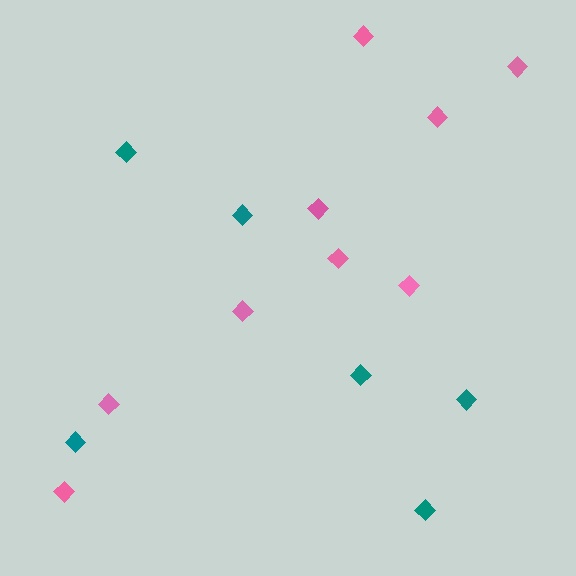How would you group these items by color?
There are 2 groups: one group of teal diamonds (6) and one group of pink diamonds (9).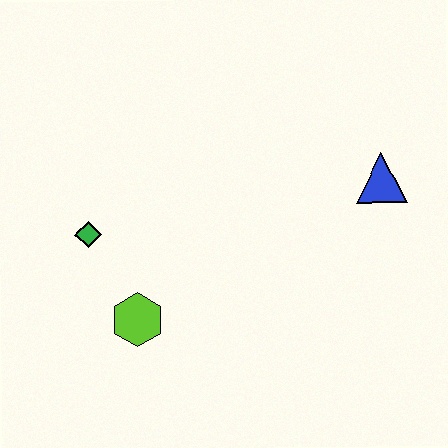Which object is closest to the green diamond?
The lime hexagon is closest to the green diamond.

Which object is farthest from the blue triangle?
The green diamond is farthest from the blue triangle.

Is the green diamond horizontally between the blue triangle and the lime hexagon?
No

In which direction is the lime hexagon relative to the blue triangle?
The lime hexagon is to the left of the blue triangle.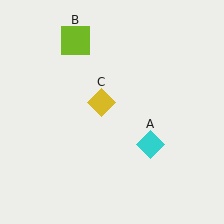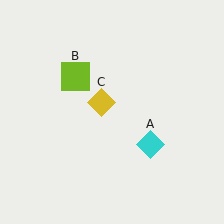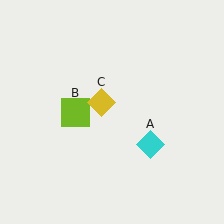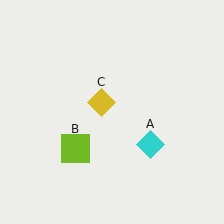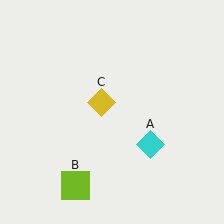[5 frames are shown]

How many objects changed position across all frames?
1 object changed position: lime square (object B).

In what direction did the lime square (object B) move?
The lime square (object B) moved down.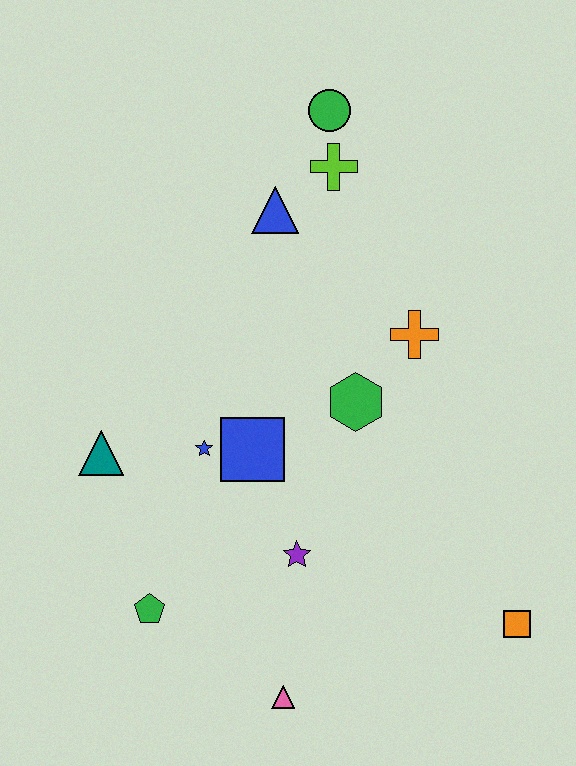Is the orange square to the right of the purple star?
Yes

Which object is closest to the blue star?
The blue square is closest to the blue star.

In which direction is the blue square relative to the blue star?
The blue square is to the right of the blue star.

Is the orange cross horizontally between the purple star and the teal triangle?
No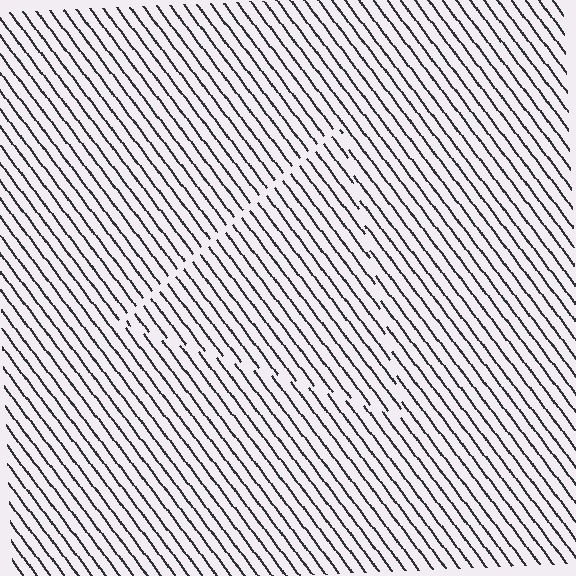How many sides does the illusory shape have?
3 sides — the line-ends trace a triangle.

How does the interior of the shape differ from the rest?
The interior of the shape contains the same grating, shifted by half a period — the contour is defined by the phase discontinuity where line-ends from the inner and outer gratings abut.